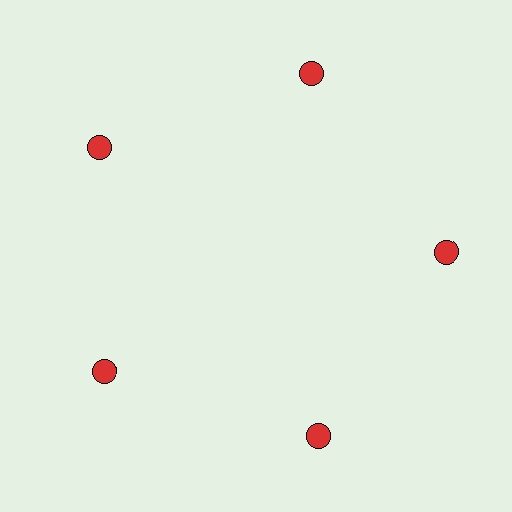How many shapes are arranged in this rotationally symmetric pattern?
There are 5 shapes, arranged in 5 groups of 1.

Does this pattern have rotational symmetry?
Yes, this pattern has 5-fold rotational symmetry. It looks the same after rotating 72 degrees around the center.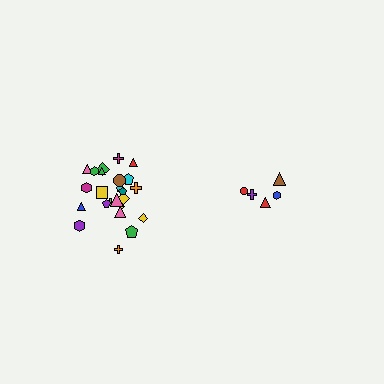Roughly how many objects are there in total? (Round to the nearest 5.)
Roughly 30 objects in total.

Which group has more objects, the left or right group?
The left group.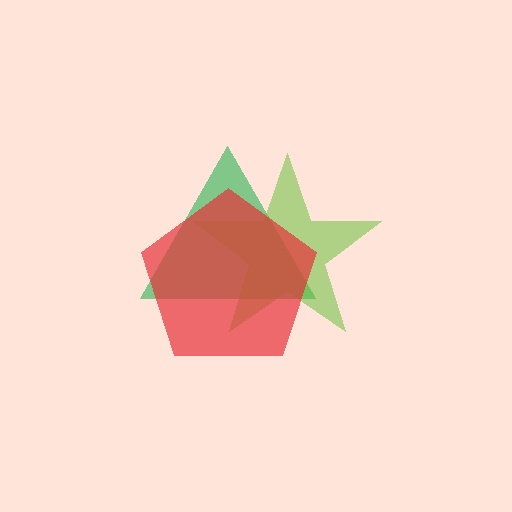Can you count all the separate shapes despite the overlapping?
Yes, there are 3 separate shapes.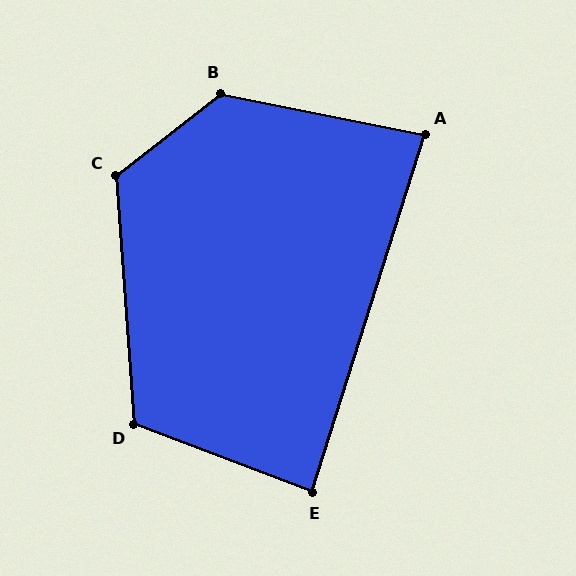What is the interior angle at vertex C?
Approximately 124 degrees (obtuse).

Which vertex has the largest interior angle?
B, at approximately 131 degrees.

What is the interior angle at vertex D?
Approximately 115 degrees (obtuse).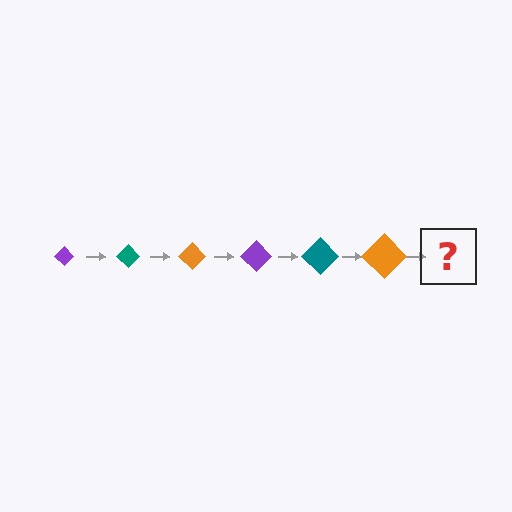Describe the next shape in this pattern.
It should be a purple diamond, larger than the previous one.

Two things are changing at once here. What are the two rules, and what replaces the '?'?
The two rules are that the diamond grows larger each step and the color cycles through purple, teal, and orange. The '?' should be a purple diamond, larger than the previous one.